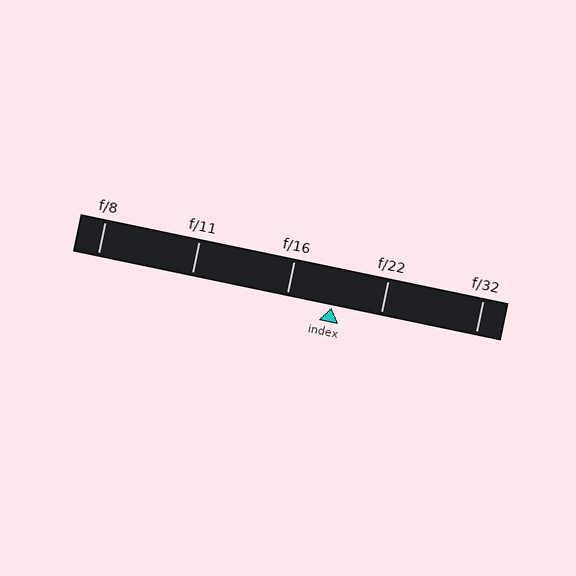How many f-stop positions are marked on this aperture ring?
There are 5 f-stop positions marked.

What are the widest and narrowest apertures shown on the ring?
The widest aperture shown is f/8 and the narrowest is f/32.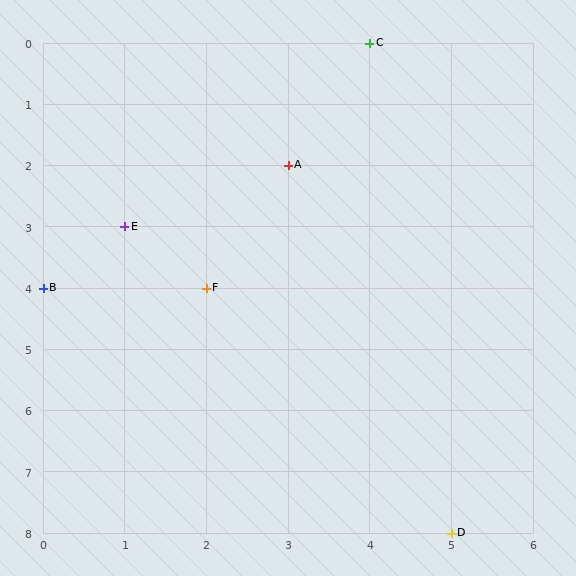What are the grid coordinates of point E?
Point E is at grid coordinates (1, 3).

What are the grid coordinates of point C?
Point C is at grid coordinates (4, 0).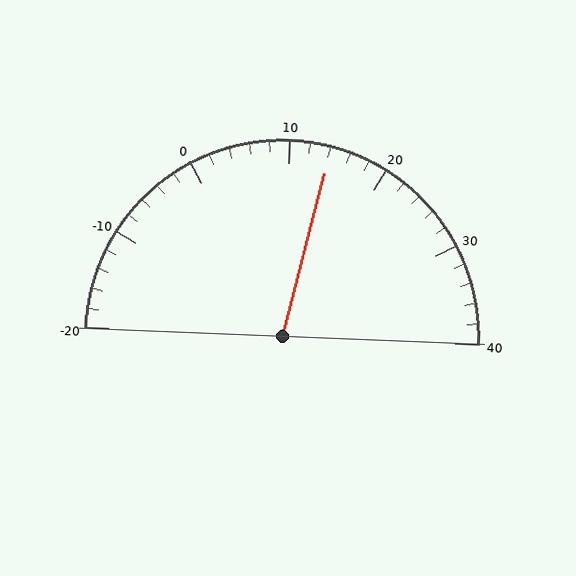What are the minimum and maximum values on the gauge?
The gauge ranges from -20 to 40.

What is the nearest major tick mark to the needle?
The nearest major tick mark is 10.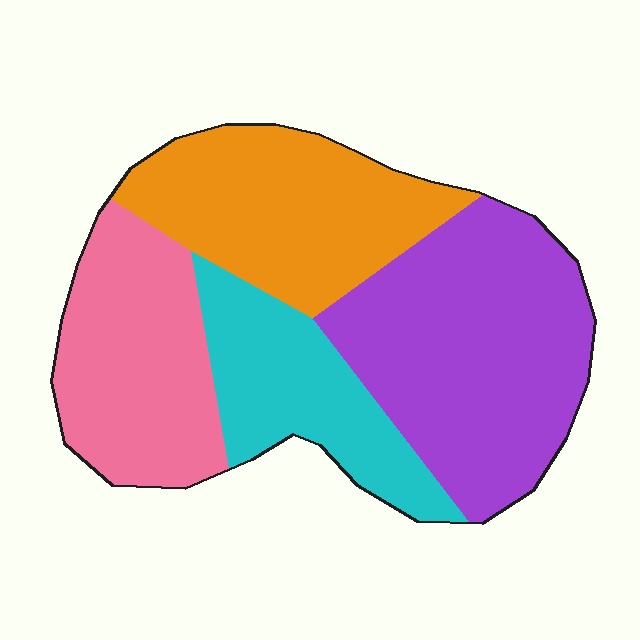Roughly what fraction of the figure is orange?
Orange covers around 25% of the figure.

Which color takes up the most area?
Purple, at roughly 35%.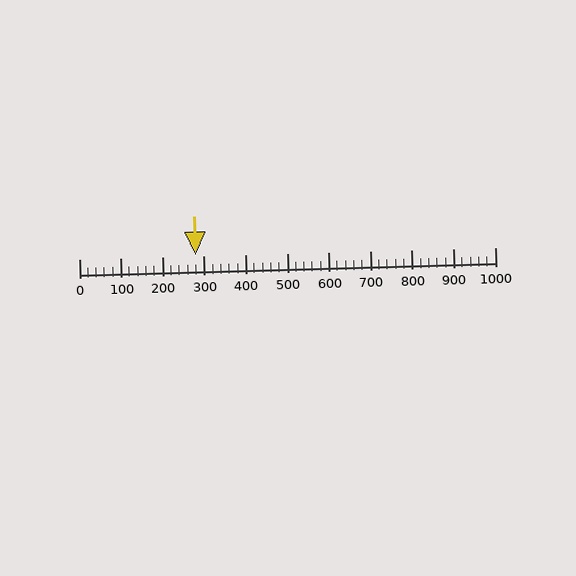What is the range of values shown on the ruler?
The ruler shows values from 0 to 1000.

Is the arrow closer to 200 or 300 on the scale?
The arrow is closer to 300.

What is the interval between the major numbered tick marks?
The major tick marks are spaced 100 units apart.